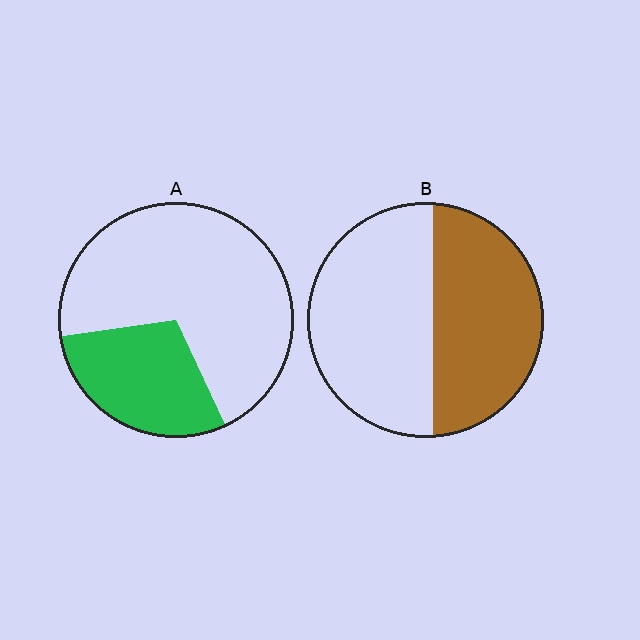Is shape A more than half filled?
No.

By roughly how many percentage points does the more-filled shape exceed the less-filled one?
By roughly 15 percentage points (B over A).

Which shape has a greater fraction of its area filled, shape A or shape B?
Shape B.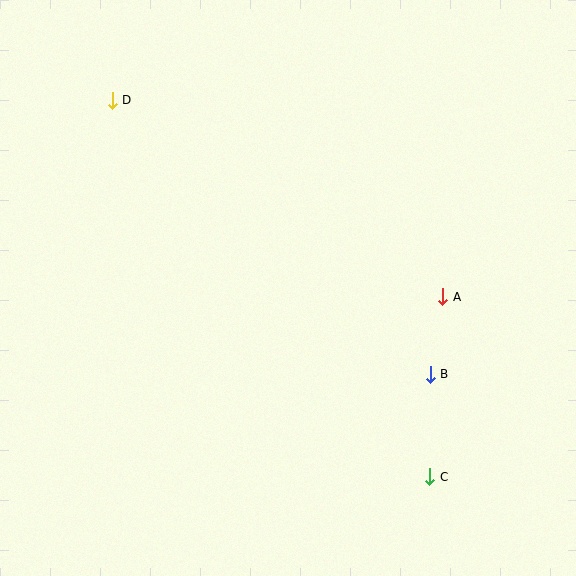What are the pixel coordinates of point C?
Point C is at (430, 477).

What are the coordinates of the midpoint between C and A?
The midpoint between C and A is at (436, 387).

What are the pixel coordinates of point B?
Point B is at (430, 375).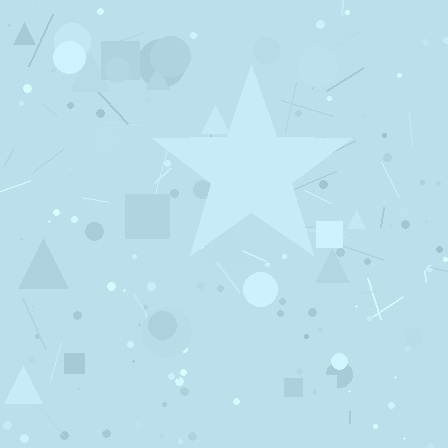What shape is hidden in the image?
A star is hidden in the image.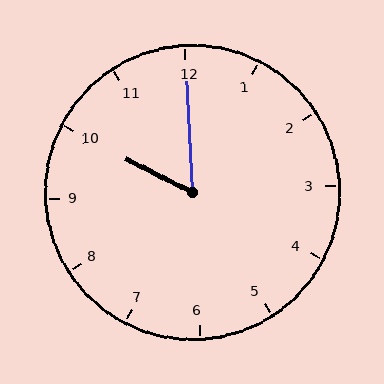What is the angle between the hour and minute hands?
Approximately 60 degrees.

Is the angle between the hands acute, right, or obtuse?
It is acute.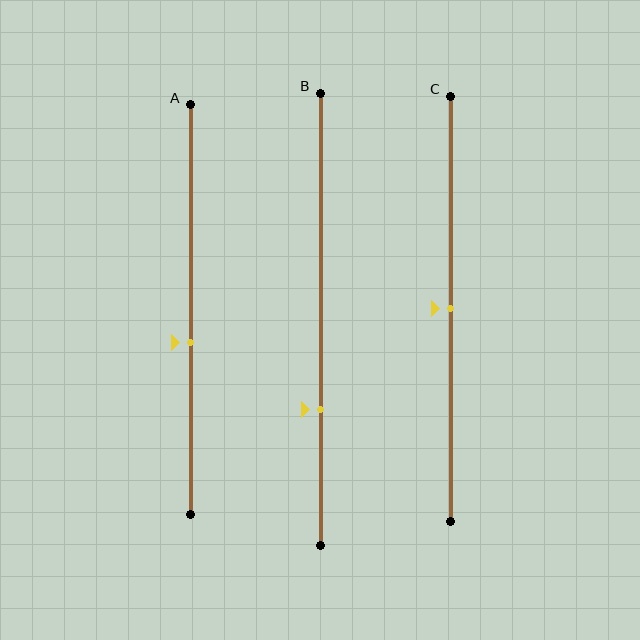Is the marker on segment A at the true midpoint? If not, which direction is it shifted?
No, the marker on segment A is shifted downward by about 8% of the segment length.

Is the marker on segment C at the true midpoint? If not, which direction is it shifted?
Yes, the marker on segment C is at the true midpoint.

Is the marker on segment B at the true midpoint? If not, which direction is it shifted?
No, the marker on segment B is shifted downward by about 20% of the segment length.